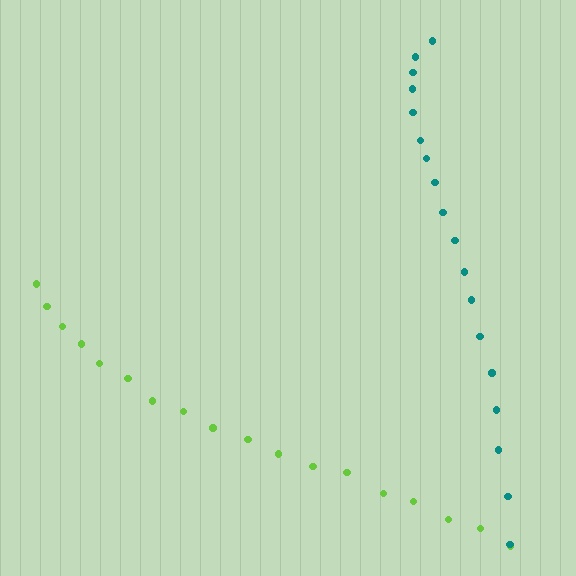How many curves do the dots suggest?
There are 2 distinct paths.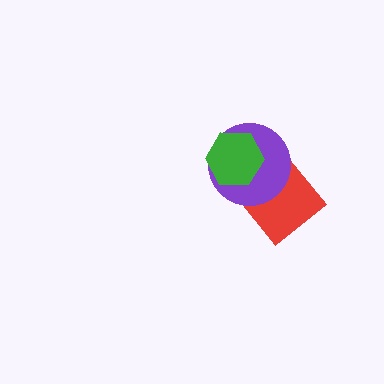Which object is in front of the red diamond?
The purple circle is in front of the red diamond.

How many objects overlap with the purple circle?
2 objects overlap with the purple circle.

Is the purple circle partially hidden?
Yes, it is partially covered by another shape.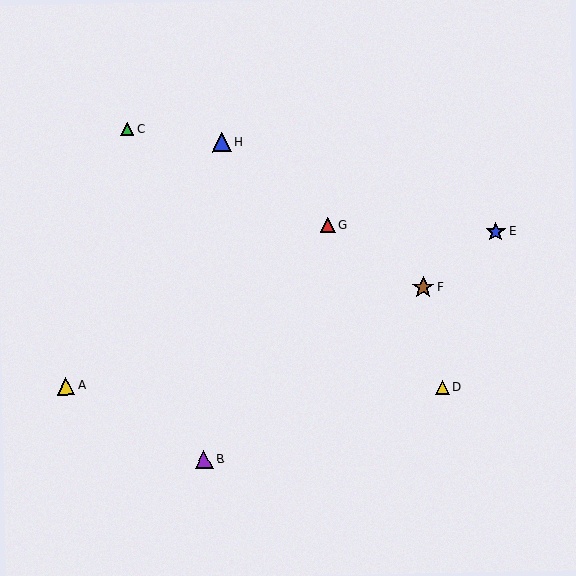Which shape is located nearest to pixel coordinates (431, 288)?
The brown star (labeled F) at (423, 288) is nearest to that location.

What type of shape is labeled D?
Shape D is a yellow triangle.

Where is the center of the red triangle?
The center of the red triangle is at (327, 225).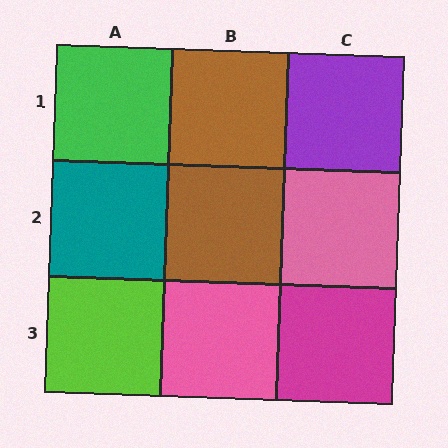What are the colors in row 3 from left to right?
Lime, pink, magenta.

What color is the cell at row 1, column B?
Brown.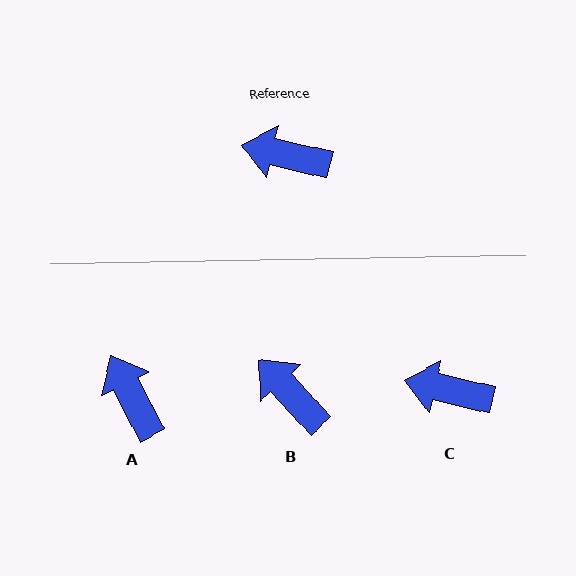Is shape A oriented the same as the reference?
No, it is off by about 50 degrees.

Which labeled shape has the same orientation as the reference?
C.